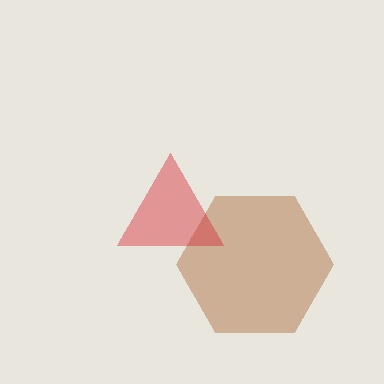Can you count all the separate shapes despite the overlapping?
Yes, there are 2 separate shapes.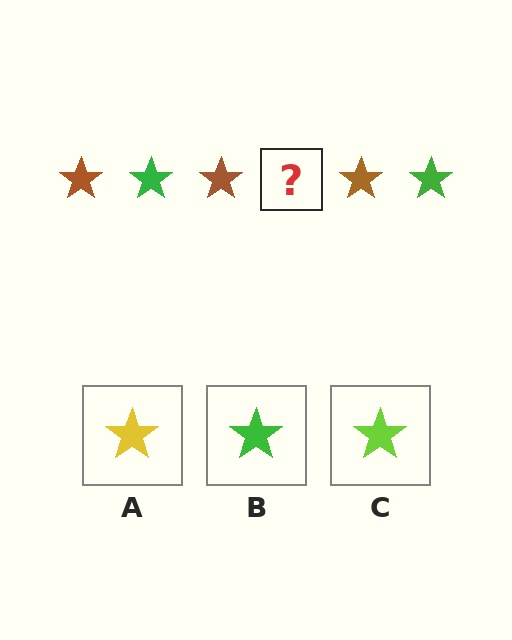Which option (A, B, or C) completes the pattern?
B.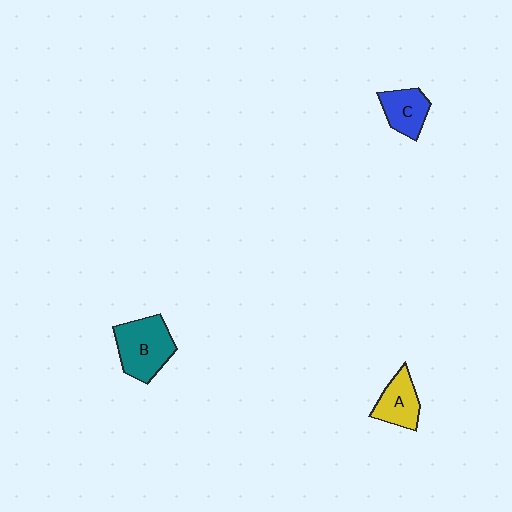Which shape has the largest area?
Shape B (teal).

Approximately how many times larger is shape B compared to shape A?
Approximately 1.5 times.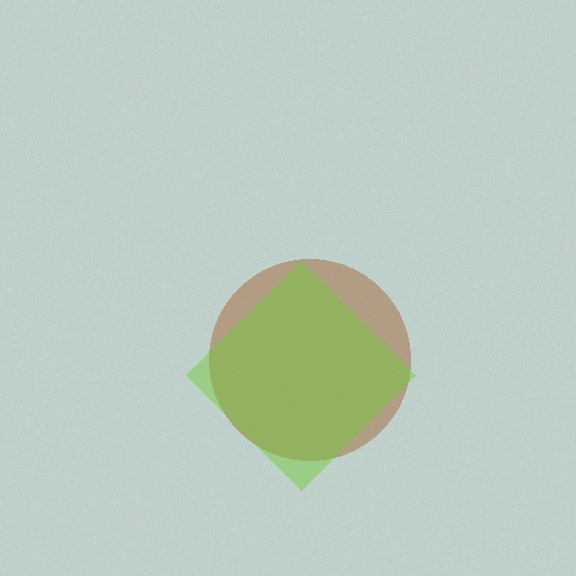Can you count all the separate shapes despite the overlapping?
Yes, there are 2 separate shapes.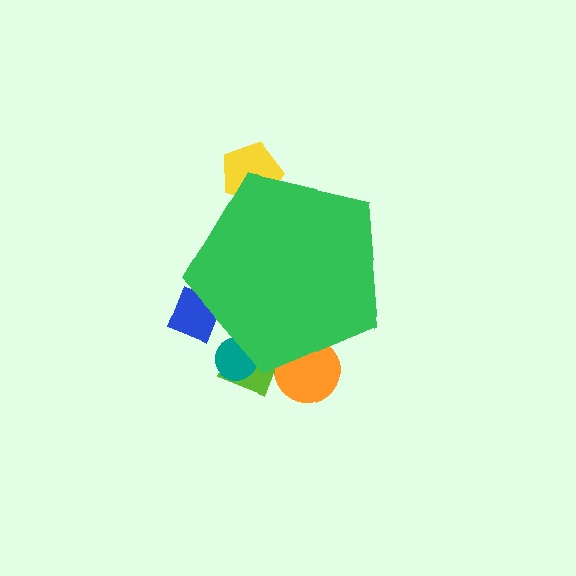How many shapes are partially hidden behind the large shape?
5 shapes are partially hidden.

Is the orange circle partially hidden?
Yes, the orange circle is partially hidden behind the green pentagon.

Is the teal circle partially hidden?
Yes, the teal circle is partially hidden behind the green pentagon.